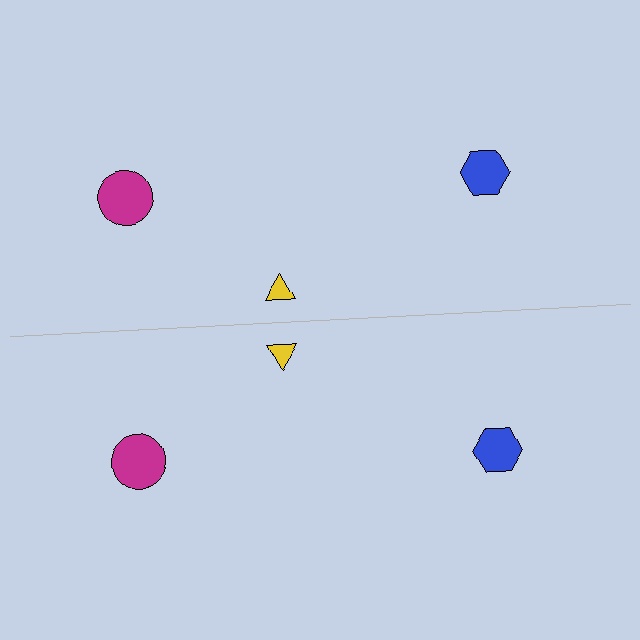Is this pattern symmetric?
Yes, this pattern has bilateral (reflection) symmetry.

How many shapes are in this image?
There are 6 shapes in this image.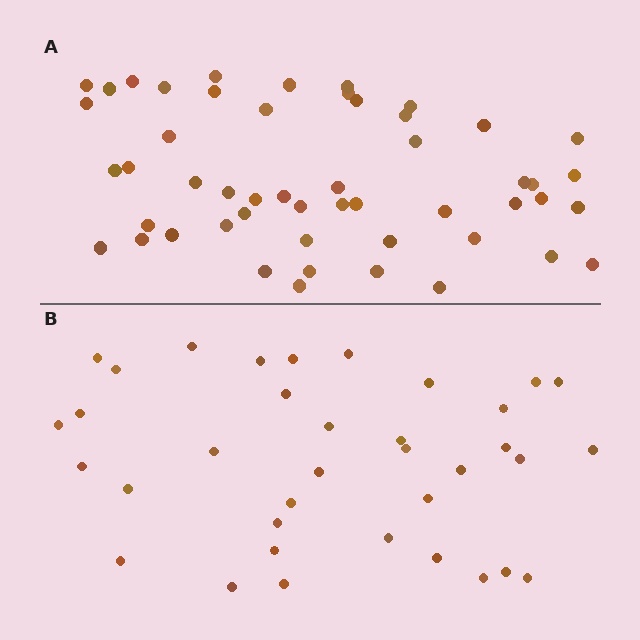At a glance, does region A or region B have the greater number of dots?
Region A (the top region) has more dots.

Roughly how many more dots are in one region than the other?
Region A has approximately 15 more dots than region B.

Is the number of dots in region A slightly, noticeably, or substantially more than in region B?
Region A has noticeably more, but not dramatically so. The ratio is roughly 1.4 to 1.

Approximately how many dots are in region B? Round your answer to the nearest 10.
About 40 dots. (The exact count is 36, which rounds to 40.)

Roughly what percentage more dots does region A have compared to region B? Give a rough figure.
About 40% more.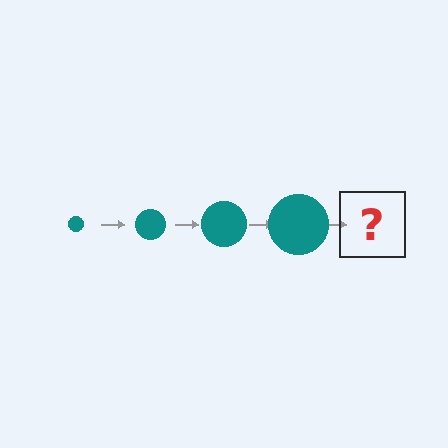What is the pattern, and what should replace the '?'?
The pattern is that the circle gets progressively larger each step. The '?' should be a teal circle, larger than the previous one.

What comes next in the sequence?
The next element should be a teal circle, larger than the previous one.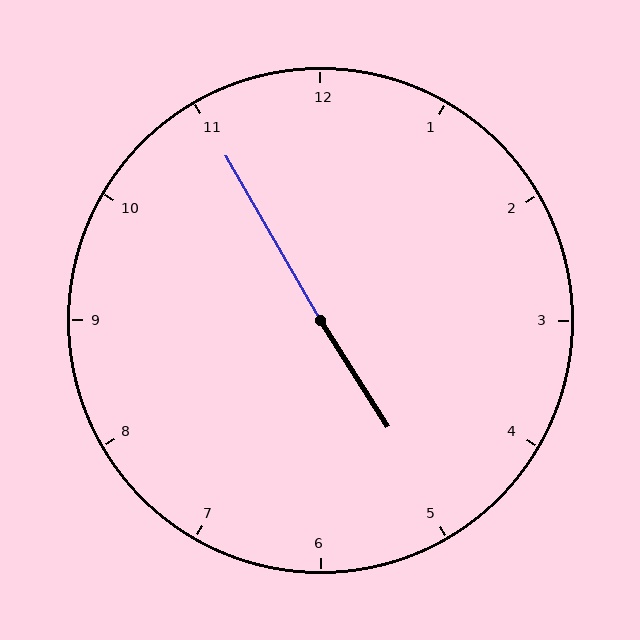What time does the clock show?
4:55.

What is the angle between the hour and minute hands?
Approximately 178 degrees.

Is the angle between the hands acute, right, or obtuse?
It is obtuse.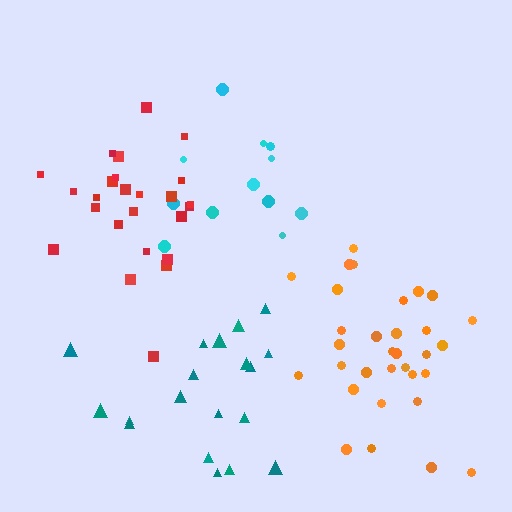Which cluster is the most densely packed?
Orange.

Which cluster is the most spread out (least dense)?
Teal.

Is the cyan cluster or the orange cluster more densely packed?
Orange.